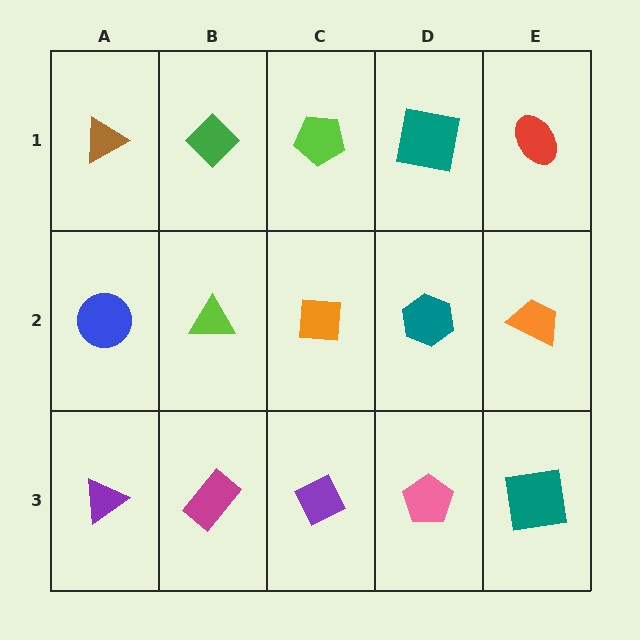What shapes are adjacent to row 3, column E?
An orange trapezoid (row 2, column E), a pink pentagon (row 3, column D).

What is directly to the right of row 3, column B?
A purple diamond.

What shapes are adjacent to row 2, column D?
A teal square (row 1, column D), a pink pentagon (row 3, column D), an orange square (row 2, column C), an orange trapezoid (row 2, column E).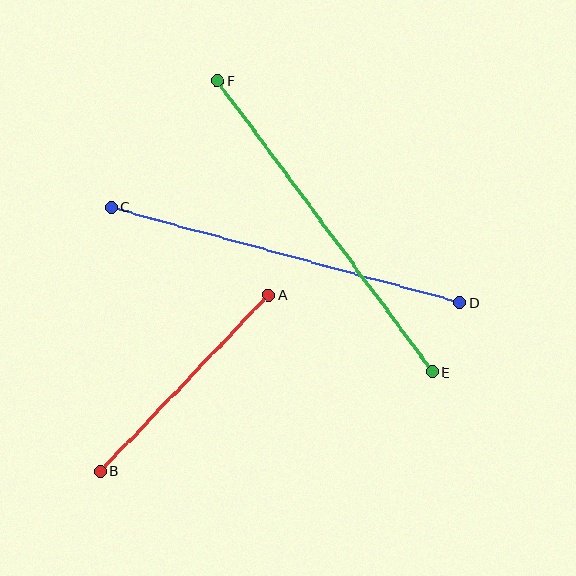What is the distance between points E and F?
The distance is approximately 362 pixels.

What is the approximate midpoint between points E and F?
The midpoint is at approximately (325, 226) pixels.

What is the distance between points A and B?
The distance is approximately 244 pixels.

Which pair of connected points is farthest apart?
Points E and F are farthest apart.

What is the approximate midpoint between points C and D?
The midpoint is at approximately (285, 255) pixels.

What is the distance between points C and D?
The distance is approximately 361 pixels.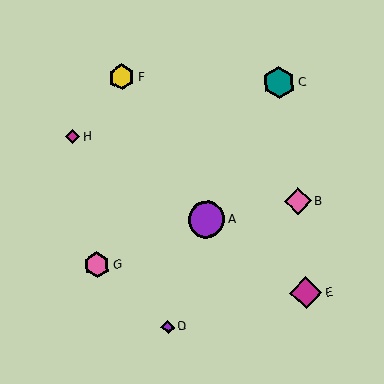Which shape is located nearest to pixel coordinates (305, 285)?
The magenta diamond (labeled E) at (306, 293) is nearest to that location.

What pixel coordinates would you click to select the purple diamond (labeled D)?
Click at (168, 327) to select the purple diamond D.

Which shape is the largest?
The purple circle (labeled A) is the largest.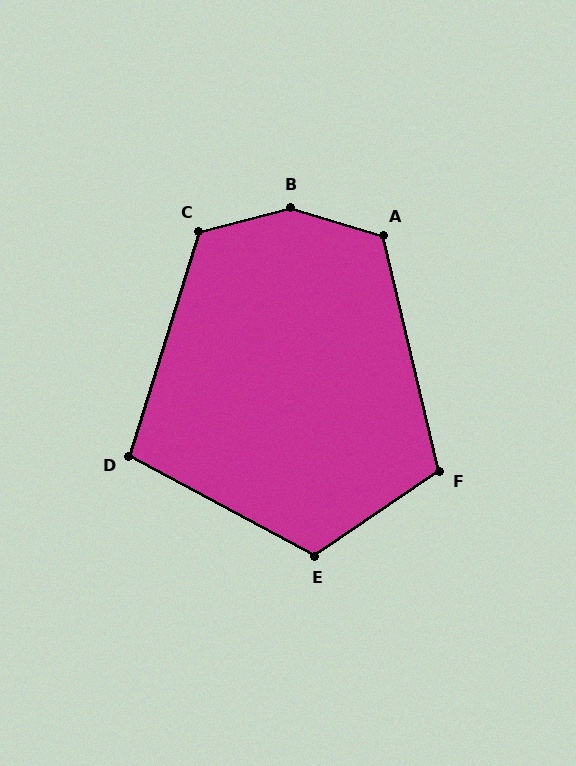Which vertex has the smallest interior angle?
D, at approximately 101 degrees.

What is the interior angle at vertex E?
Approximately 117 degrees (obtuse).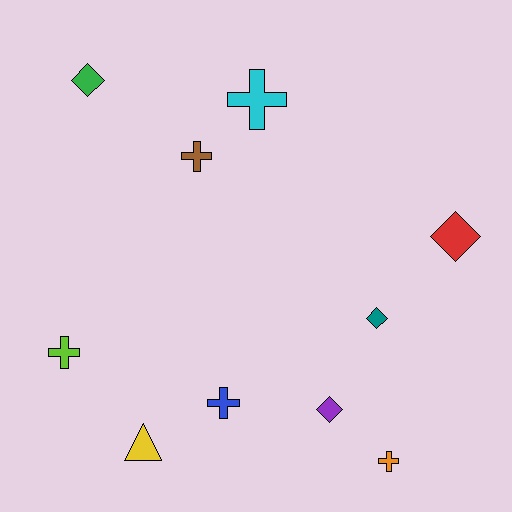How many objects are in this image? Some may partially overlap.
There are 10 objects.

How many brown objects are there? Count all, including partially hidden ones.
There is 1 brown object.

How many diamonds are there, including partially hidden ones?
There are 4 diamonds.